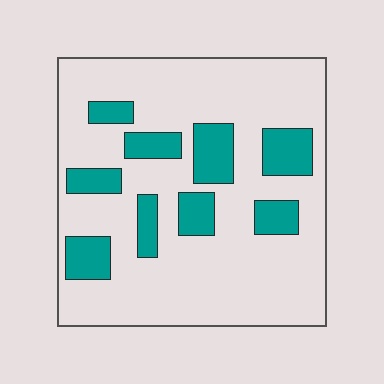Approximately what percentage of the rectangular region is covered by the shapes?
Approximately 20%.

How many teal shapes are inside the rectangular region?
9.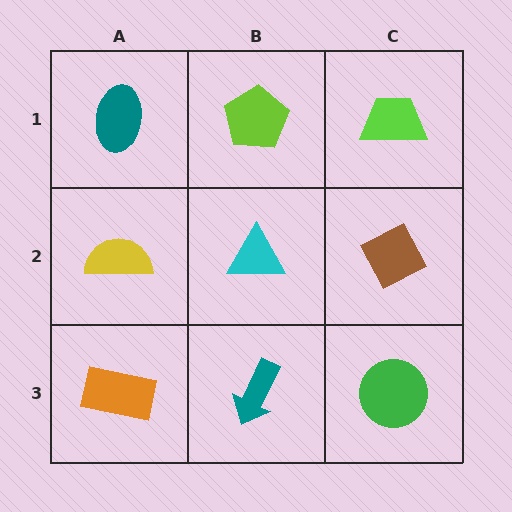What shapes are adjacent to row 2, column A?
A teal ellipse (row 1, column A), an orange rectangle (row 3, column A), a cyan triangle (row 2, column B).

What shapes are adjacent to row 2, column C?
A lime trapezoid (row 1, column C), a green circle (row 3, column C), a cyan triangle (row 2, column B).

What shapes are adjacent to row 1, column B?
A cyan triangle (row 2, column B), a teal ellipse (row 1, column A), a lime trapezoid (row 1, column C).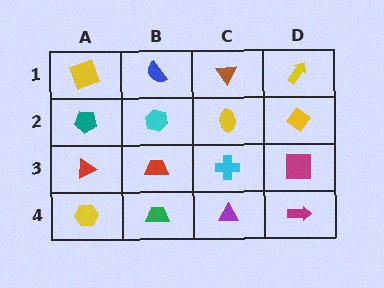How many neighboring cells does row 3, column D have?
3.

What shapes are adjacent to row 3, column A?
A teal pentagon (row 2, column A), a yellow hexagon (row 4, column A), a red trapezoid (row 3, column B).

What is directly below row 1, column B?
A cyan hexagon.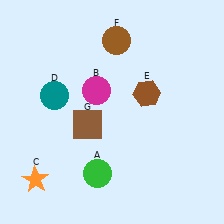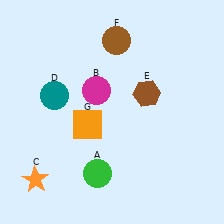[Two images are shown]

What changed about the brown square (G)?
In Image 1, G is brown. In Image 2, it changed to orange.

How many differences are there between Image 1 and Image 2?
There is 1 difference between the two images.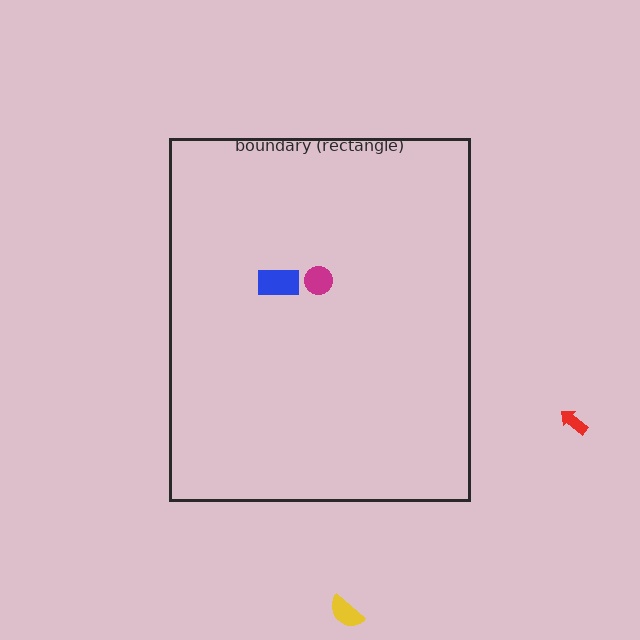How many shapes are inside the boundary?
2 inside, 2 outside.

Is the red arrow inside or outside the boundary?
Outside.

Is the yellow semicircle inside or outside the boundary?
Outside.